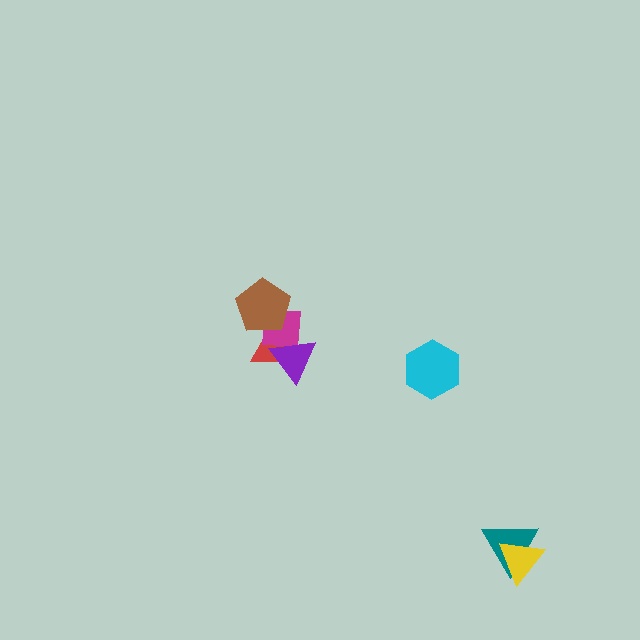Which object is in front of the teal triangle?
The yellow triangle is in front of the teal triangle.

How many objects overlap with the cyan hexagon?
0 objects overlap with the cyan hexagon.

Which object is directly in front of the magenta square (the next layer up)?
The brown pentagon is directly in front of the magenta square.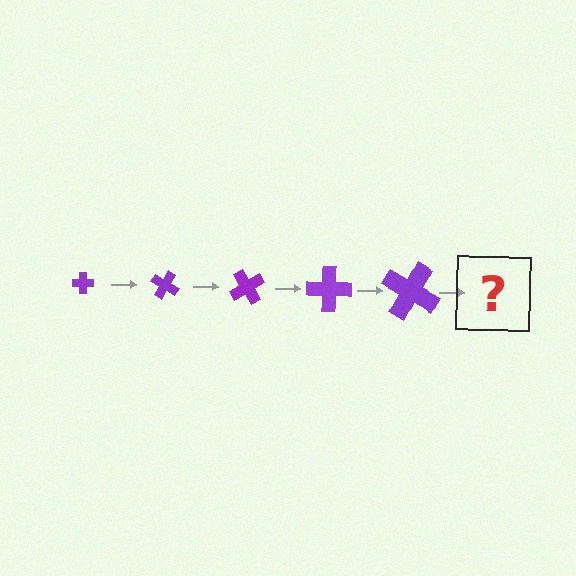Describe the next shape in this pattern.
It should be a cross, larger than the previous one and rotated 150 degrees from the start.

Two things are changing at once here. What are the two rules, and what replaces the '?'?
The two rules are that the cross grows larger each step and it rotates 30 degrees each step. The '?' should be a cross, larger than the previous one and rotated 150 degrees from the start.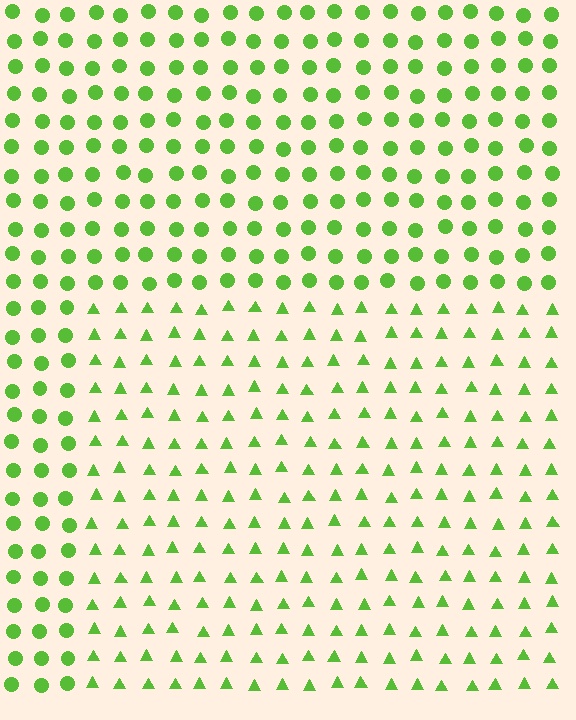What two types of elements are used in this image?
The image uses triangles inside the rectangle region and circles outside it.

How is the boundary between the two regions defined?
The boundary is defined by a change in element shape: triangles inside vs. circles outside. All elements share the same color and spacing.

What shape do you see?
I see a rectangle.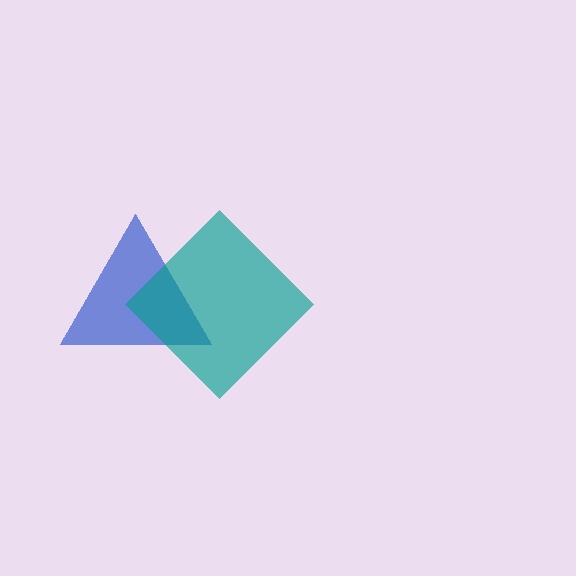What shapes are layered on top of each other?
The layered shapes are: a blue triangle, a teal diamond.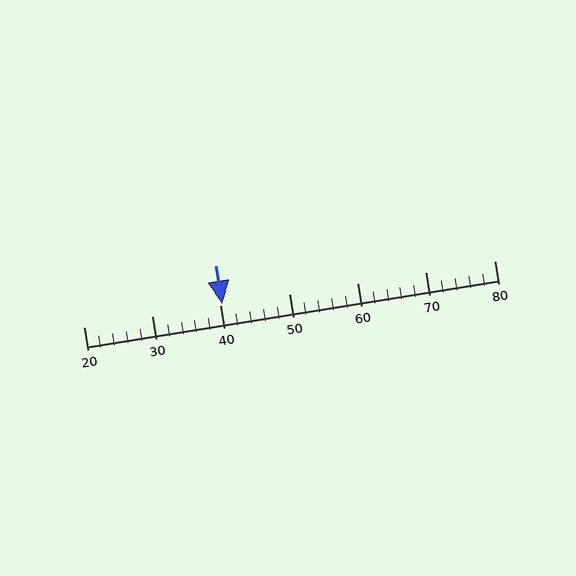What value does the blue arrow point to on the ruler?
The blue arrow points to approximately 40.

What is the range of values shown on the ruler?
The ruler shows values from 20 to 80.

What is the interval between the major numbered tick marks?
The major tick marks are spaced 10 units apart.